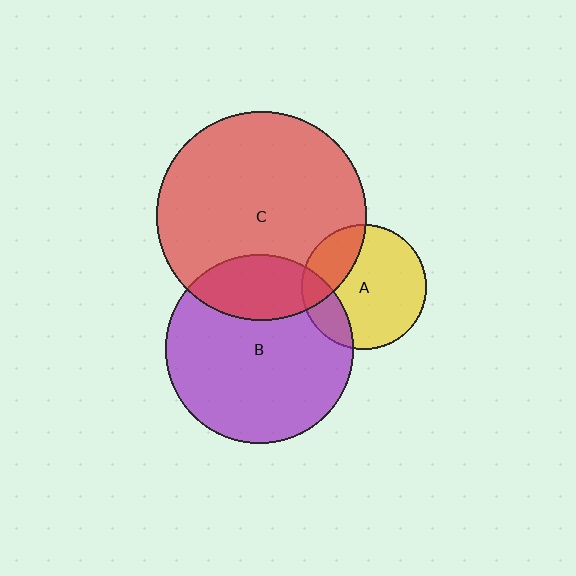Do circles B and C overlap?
Yes.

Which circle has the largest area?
Circle C (red).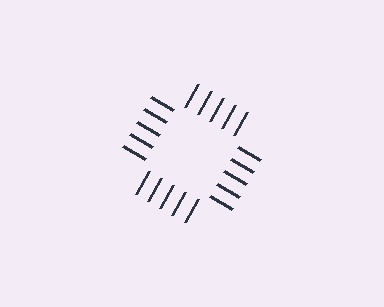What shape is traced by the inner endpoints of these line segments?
An illusory square — the line segments terminate on its edges but no continuous stroke is drawn.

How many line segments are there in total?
20 — 5 along each of the 4 edges.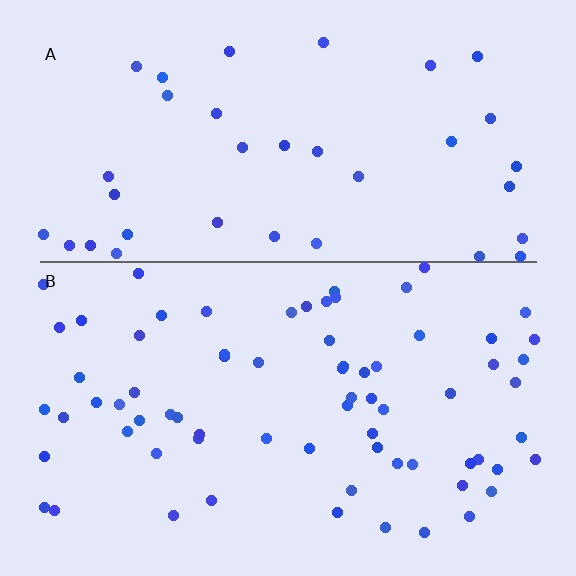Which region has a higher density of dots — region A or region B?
B (the bottom).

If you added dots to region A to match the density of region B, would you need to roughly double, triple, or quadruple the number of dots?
Approximately double.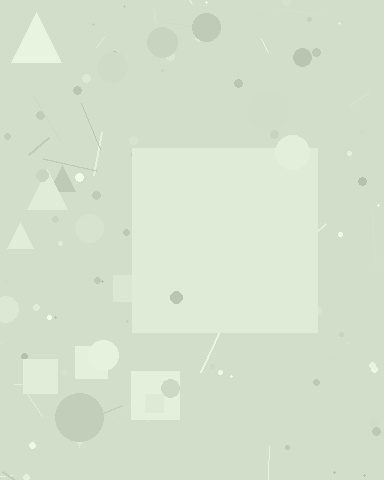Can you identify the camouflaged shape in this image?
The camouflaged shape is a square.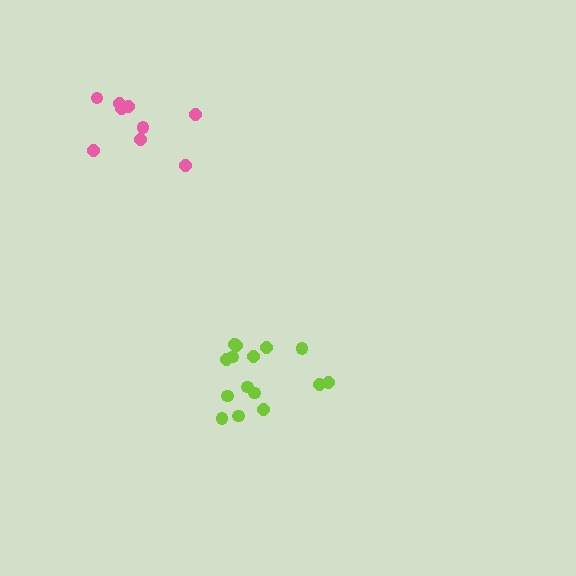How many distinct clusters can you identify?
There are 2 distinct clusters.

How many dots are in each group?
Group 1: 15 dots, Group 2: 9 dots (24 total).